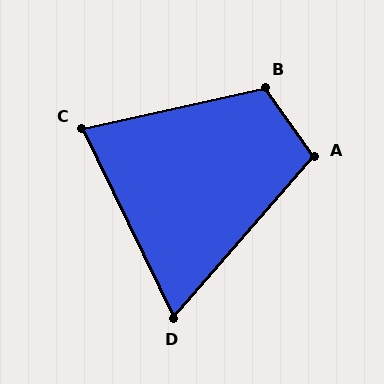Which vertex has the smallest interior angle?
D, at approximately 67 degrees.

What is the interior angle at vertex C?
Approximately 77 degrees (acute).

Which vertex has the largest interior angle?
B, at approximately 113 degrees.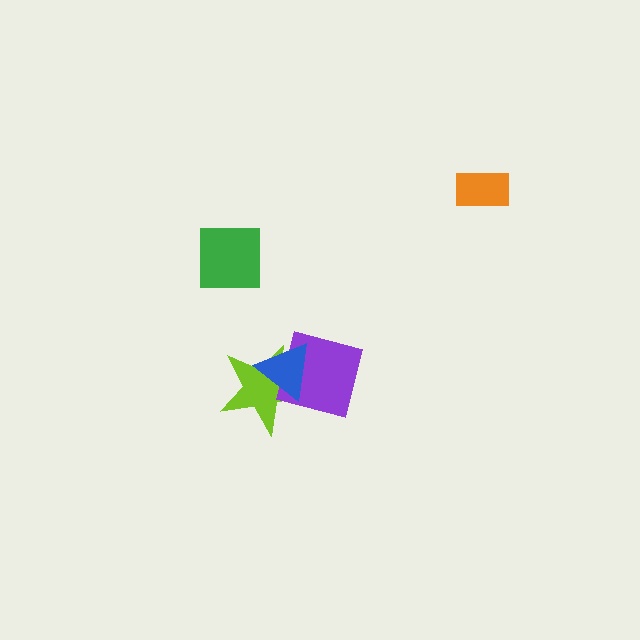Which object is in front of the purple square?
The blue triangle is in front of the purple square.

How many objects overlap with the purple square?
2 objects overlap with the purple square.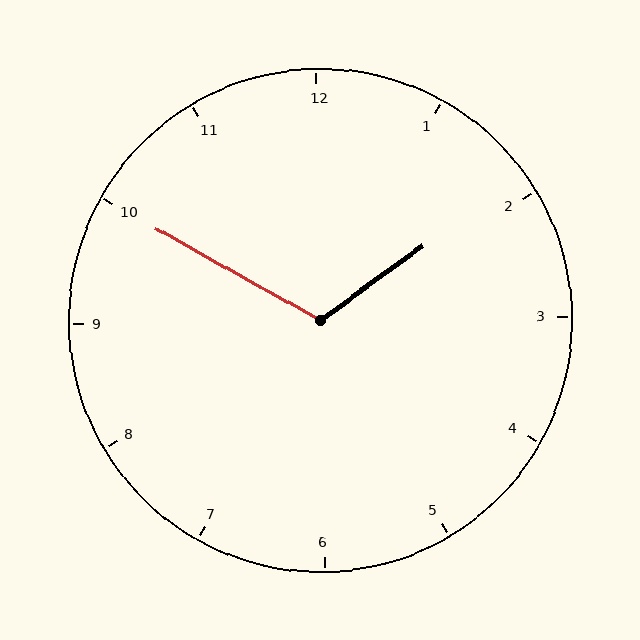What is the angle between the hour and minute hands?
Approximately 115 degrees.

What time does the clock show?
1:50.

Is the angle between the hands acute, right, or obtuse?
It is obtuse.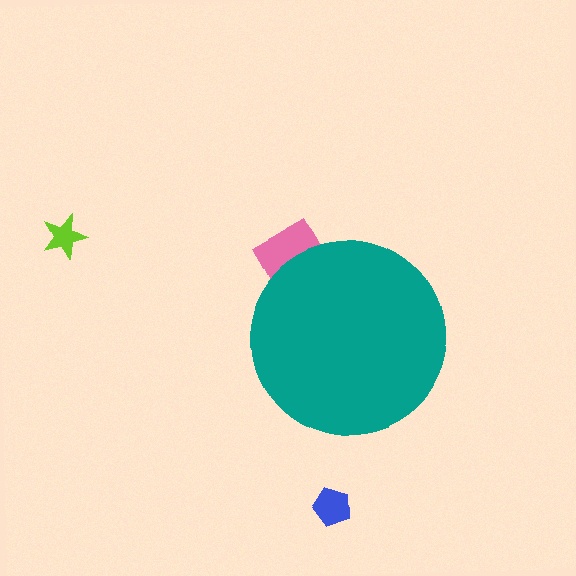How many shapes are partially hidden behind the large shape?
1 shape is partially hidden.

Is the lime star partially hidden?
No, the lime star is fully visible.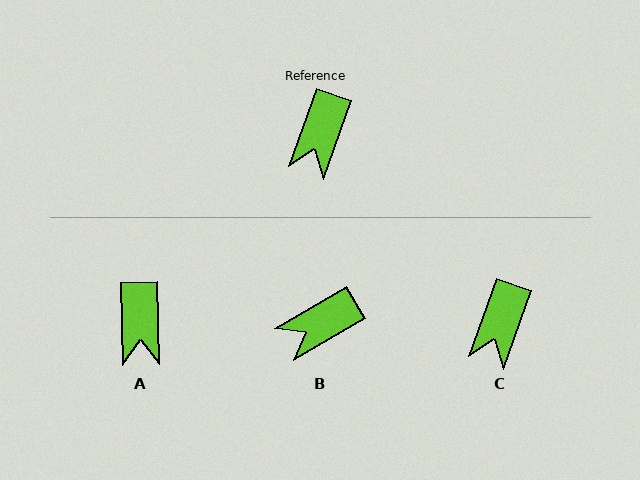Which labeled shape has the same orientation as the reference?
C.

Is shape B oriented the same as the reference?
No, it is off by about 40 degrees.